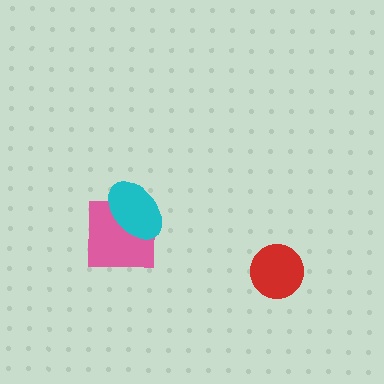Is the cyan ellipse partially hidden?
No, no other shape covers it.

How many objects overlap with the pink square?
1 object overlaps with the pink square.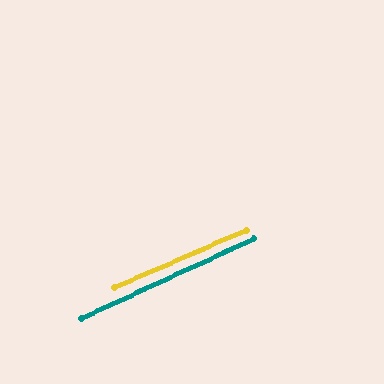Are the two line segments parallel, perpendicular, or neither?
Parallel — their directions differ by only 1.0°.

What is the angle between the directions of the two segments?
Approximately 1 degree.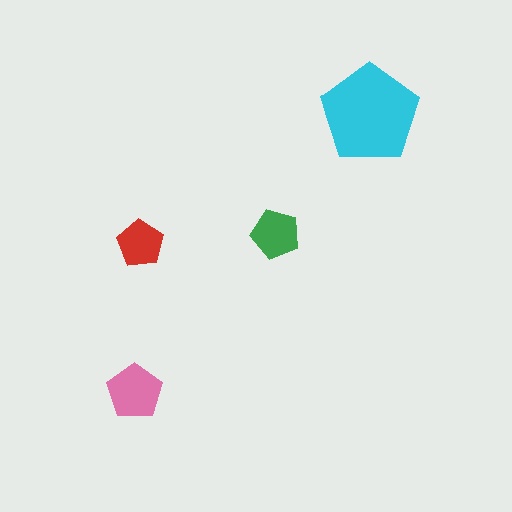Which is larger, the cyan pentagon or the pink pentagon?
The cyan one.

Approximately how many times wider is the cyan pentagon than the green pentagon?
About 2 times wider.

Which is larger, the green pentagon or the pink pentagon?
The pink one.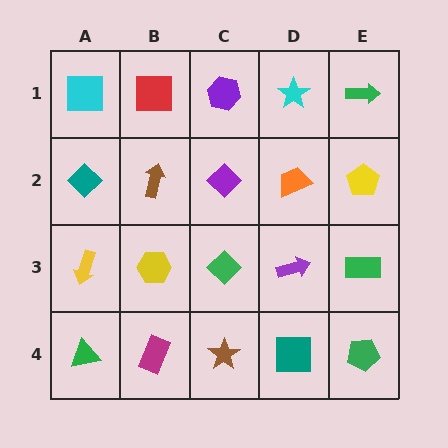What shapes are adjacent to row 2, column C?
A purple hexagon (row 1, column C), a green diamond (row 3, column C), a brown arrow (row 2, column B), an orange trapezoid (row 2, column D).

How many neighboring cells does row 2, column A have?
3.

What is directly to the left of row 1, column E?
A cyan star.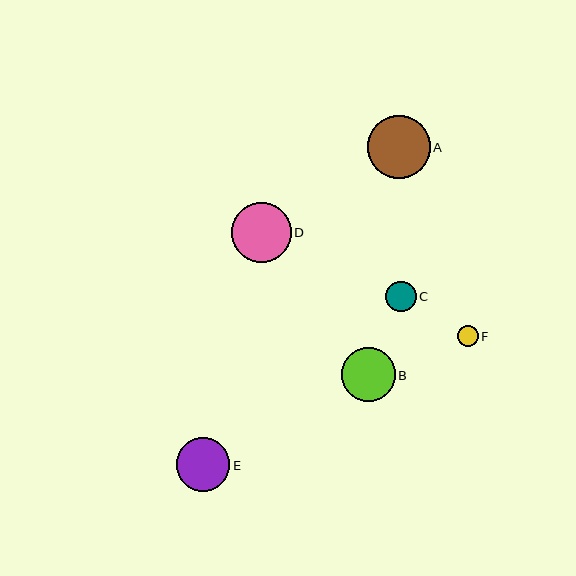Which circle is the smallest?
Circle F is the smallest with a size of approximately 21 pixels.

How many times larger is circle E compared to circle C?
Circle E is approximately 1.8 times the size of circle C.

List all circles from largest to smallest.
From largest to smallest: A, D, B, E, C, F.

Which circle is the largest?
Circle A is the largest with a size of approximately 63 pixels.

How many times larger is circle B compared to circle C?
Circle B is approximately 1.8 times the size of circle C.